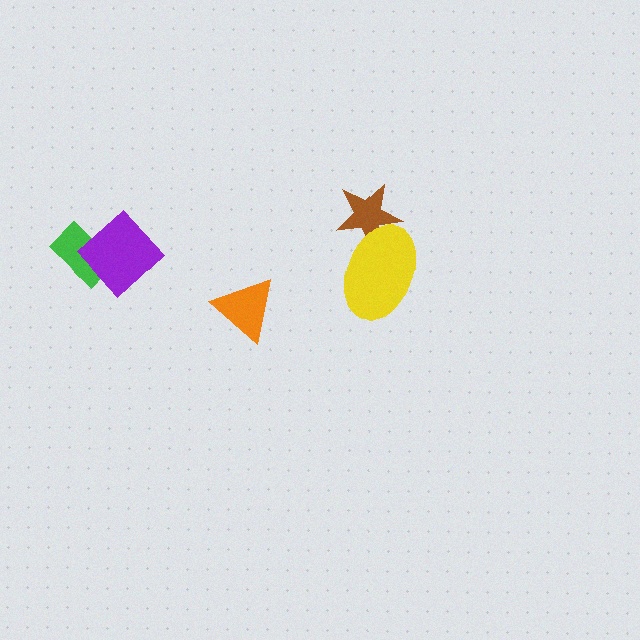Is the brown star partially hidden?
Yes, it is partially covered by another shape.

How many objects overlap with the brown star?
1 object overlaps with the brown star.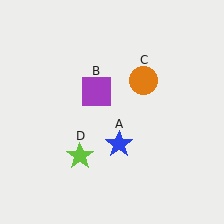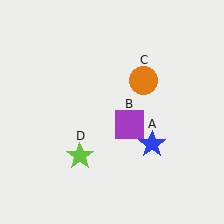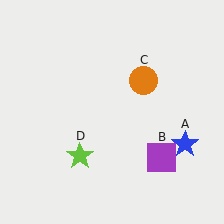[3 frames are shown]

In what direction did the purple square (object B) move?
The purple square (object B) moved down and to the right.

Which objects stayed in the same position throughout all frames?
Orange circle (object C) and lime star (object D) remained stationary.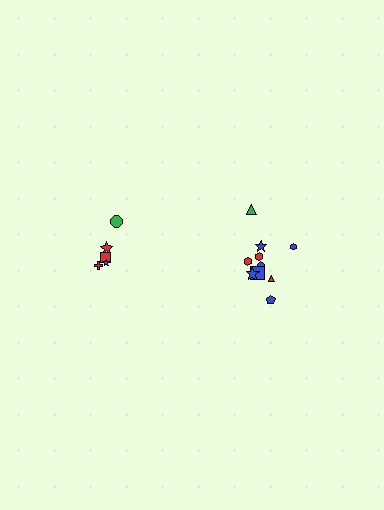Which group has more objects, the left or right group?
The right group.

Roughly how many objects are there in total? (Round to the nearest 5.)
Roughly 15 objects in total.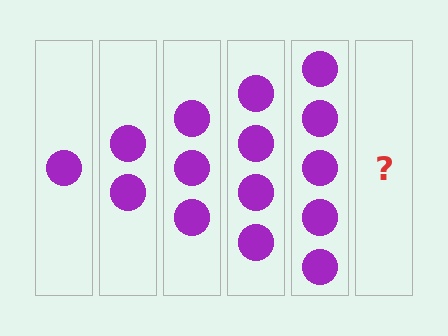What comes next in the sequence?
The next element should be 6 circles.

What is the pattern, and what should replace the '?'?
The pattern is that each step adds one more circle. The '?' should be 6 circles.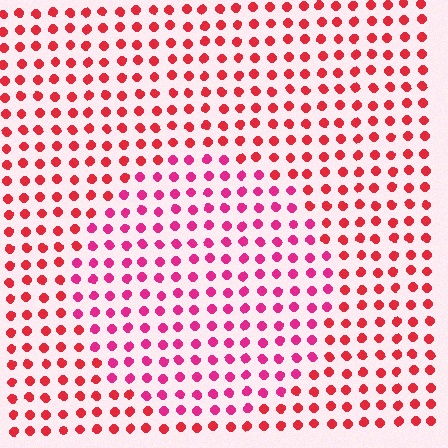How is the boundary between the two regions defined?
The boundary is defined purely by a slight shift in hue (about 27 degrees). Spacing, size, and orientation are identical on both sides.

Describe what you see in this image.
The image is filled with small red elements in a uniform arrangement. A circle-shaped region is visible where the elements are tinted to a slightly different hue, forming a subtle color boundary.